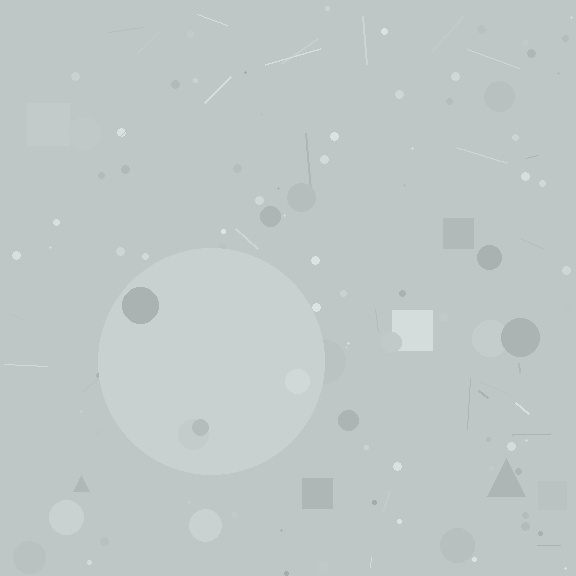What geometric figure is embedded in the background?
A circle is embedded in the background.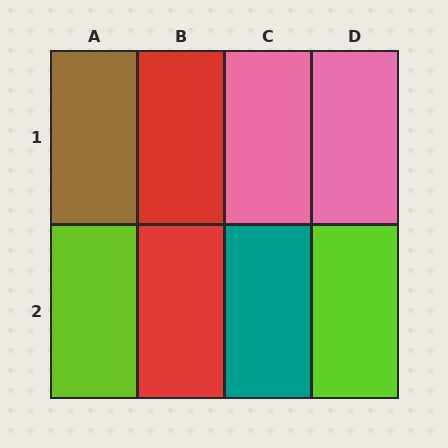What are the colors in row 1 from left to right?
Brown, red, pink, pink.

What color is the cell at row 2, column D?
Lime.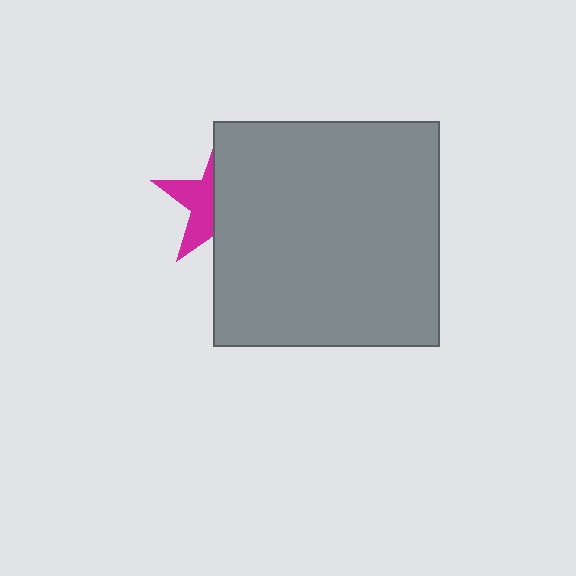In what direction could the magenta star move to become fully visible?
The magenta star could move left. That would shift it out from behind the gray square entirely.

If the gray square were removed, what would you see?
You would see the complete magenta star.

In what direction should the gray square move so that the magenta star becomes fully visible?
The gray square should move right. That is the shortest direction to clear the overlap and leave the magenta star fully visible.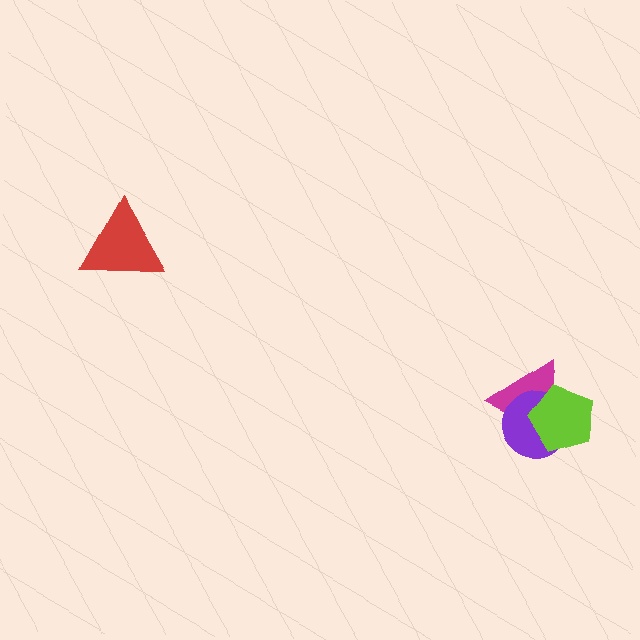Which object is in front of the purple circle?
The lime pentagon is in front of the purple circle.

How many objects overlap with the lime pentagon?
2 objects overlap with the lime pentagon.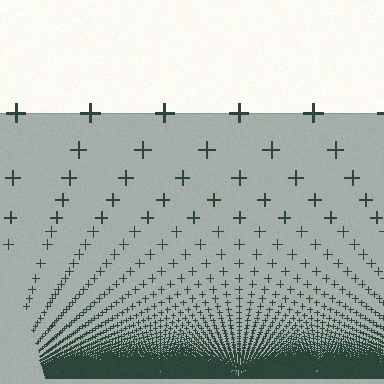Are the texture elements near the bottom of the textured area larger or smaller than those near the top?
Smaller. The gradient is inverted — elements near the bottom are smaller and denser.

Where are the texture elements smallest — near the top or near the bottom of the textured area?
Near the bottom.